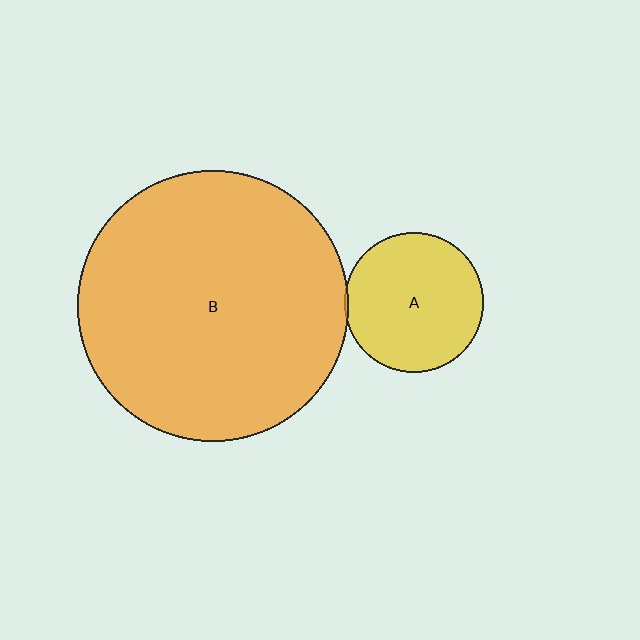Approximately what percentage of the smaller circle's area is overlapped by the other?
Approximately 5%.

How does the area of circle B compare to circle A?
Approximately 3.8 times.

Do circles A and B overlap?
Yes.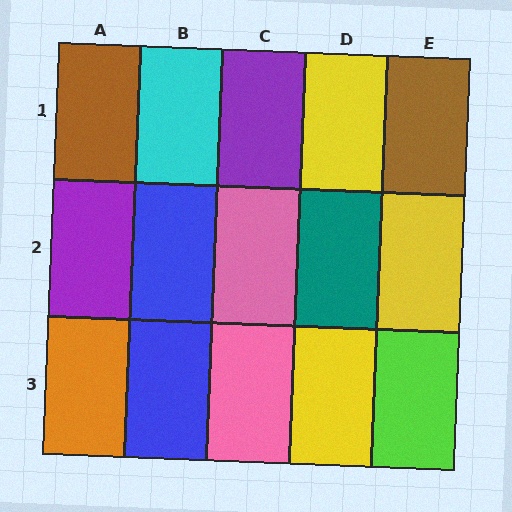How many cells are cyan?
1 cell is cyan.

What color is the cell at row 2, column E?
Yellow.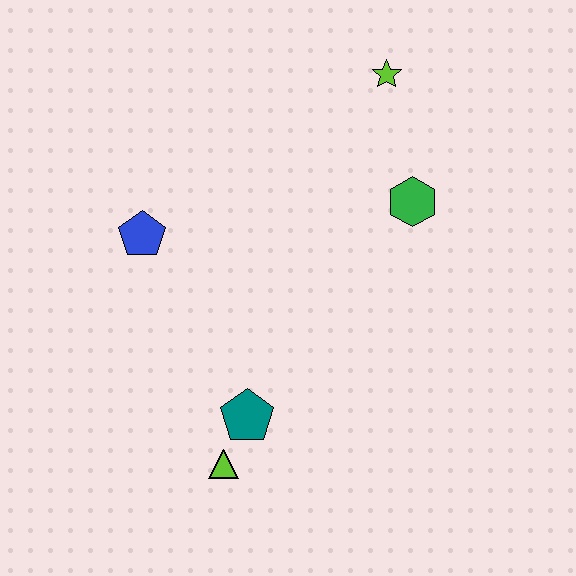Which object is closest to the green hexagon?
The lime star is closest to the green hexagon.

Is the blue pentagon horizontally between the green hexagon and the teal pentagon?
No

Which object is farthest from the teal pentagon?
The lime star is farthest from the teal pentagon.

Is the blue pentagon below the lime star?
Yes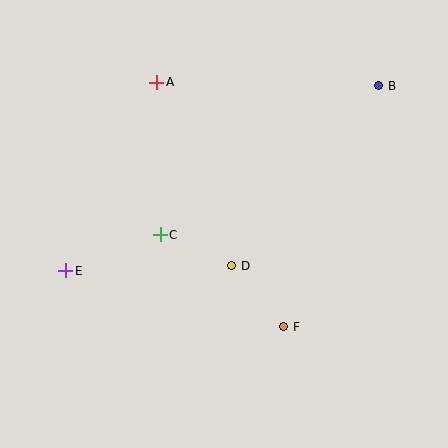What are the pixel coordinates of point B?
Point B is at (379, 86).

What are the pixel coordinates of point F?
Point F is at (284, 327).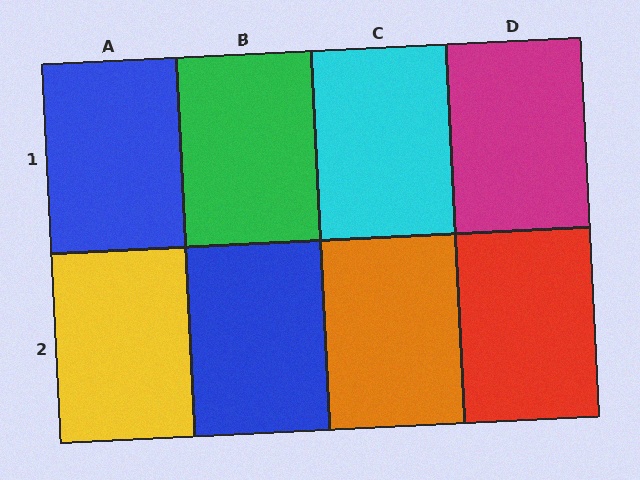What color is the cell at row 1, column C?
Cyan.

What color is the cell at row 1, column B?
Green.